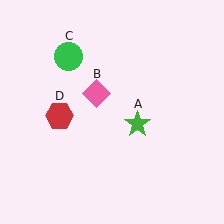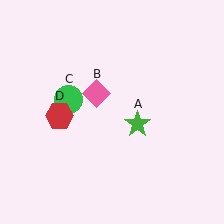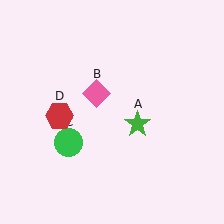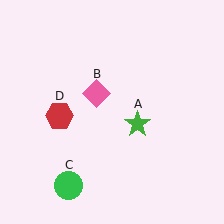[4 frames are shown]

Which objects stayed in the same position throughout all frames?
Green star (object A) and pink diamond (object B) and red hexagon (object D) remained stationary.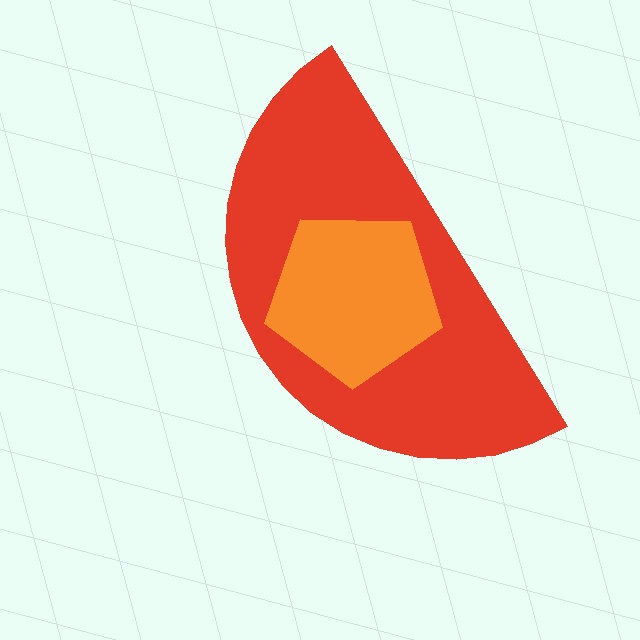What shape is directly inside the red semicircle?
The orange pentagon.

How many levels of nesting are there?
2.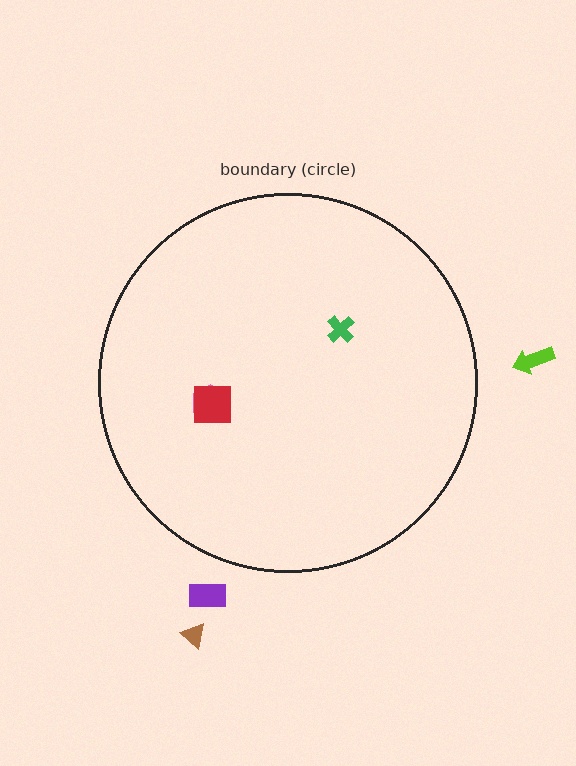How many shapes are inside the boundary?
3 inside, 3 outside.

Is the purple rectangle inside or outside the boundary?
Outside.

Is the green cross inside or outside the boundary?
Inside.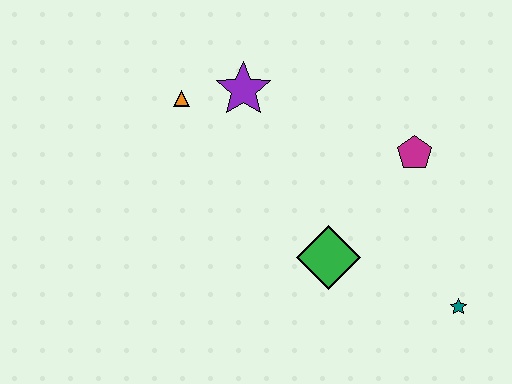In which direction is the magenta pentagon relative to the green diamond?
The magenta pentagon is above the green diamond.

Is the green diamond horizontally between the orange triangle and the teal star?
Yes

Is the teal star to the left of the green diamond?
No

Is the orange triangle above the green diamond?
Yes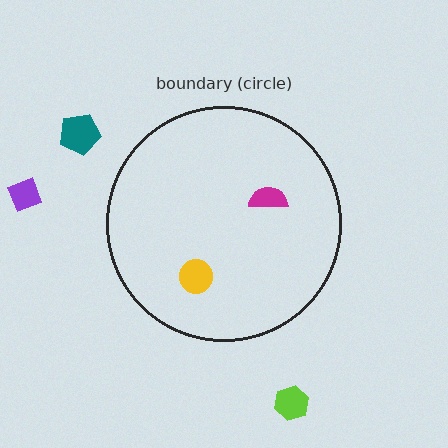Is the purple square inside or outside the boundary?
Outside.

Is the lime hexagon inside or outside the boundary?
Outside.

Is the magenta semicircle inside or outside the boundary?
Inside.